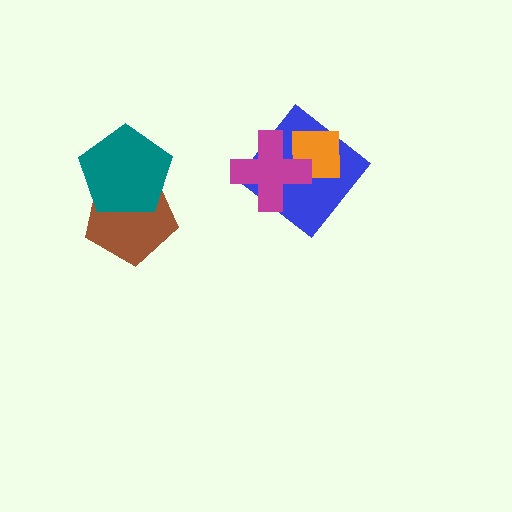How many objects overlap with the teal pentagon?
1 object overlaps with the teal pentagon.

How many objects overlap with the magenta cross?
2 objects overlap with the magenta cross.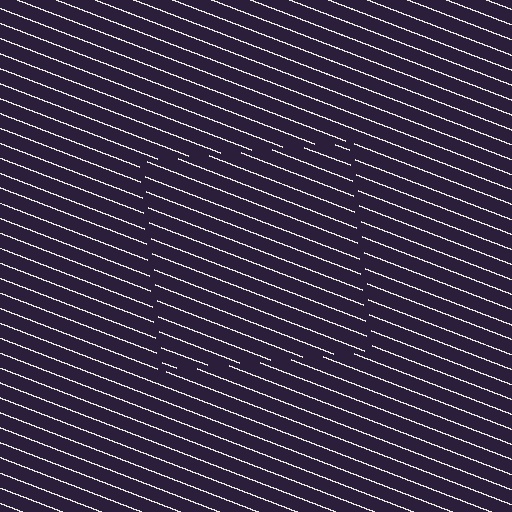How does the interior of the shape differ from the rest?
The interior of the shape contains the same grating, shifted by half a period — the contour is defined by the phase discontinuity where line-ends from the inner and outer gratings abut.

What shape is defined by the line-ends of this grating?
An illusory square. The interior of the shape contains the same grating, shifted by half a period — the contour is defined by the phase discontinuity where line-ends from the inner and outer gratings abut.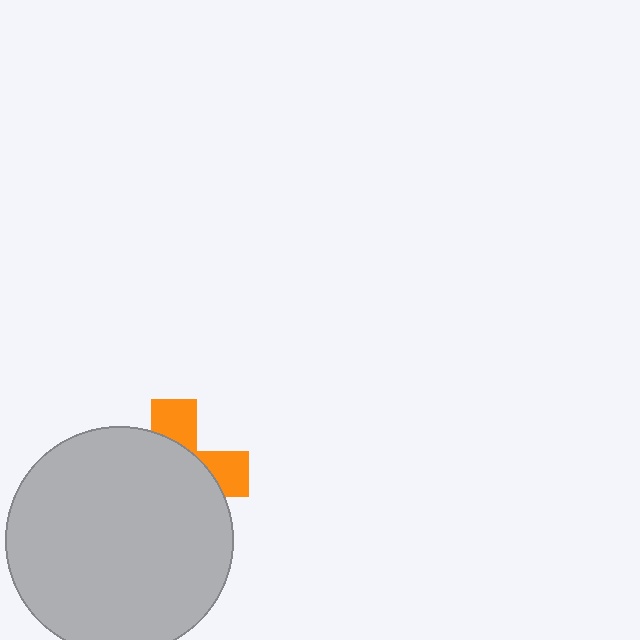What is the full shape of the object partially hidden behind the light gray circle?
The partially hidden object is an orange cross.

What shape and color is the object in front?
The object in front is a light gray circle.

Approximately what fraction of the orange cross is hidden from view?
Roughly 69% of the orange cross is hidden behind the light gray circle.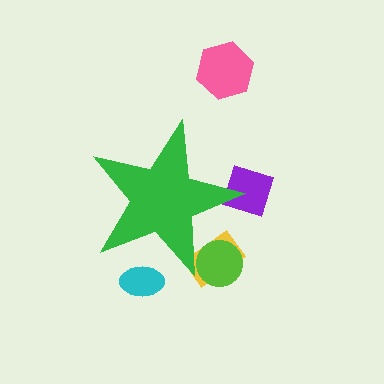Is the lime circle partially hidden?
Yes, the lime circle is partially hidden behind the green star.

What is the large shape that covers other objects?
A green star.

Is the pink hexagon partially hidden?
No, the pink hexagon is fully visible.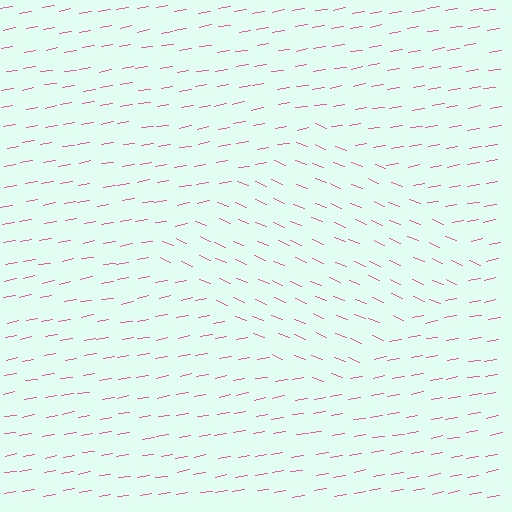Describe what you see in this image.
The image is filled with small pink line segments. A diamond region in the image has lines oriented differently from the surrounding lines, creating a visible texture boundary.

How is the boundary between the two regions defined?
The boundary is defined purely by a change in line orientation (approximately 33 degrees difference). All lines are the same color and thickness.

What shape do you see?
I see a diamond.